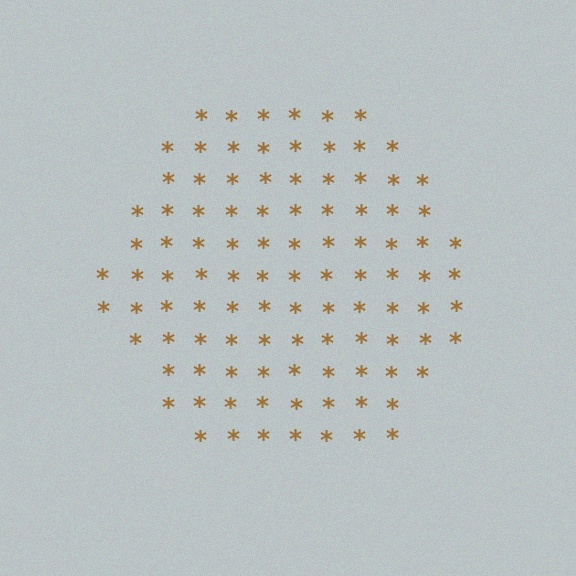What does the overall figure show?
The overall figure shows a hexagon.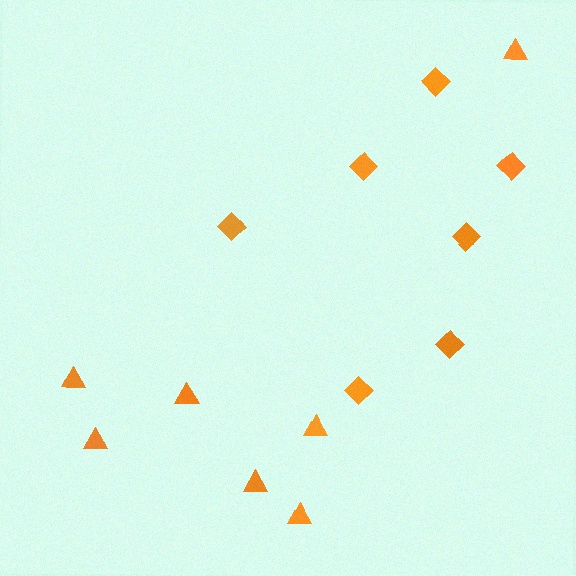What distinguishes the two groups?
There are 2 groups: one group of triangles (7) and one group of diamonds (7).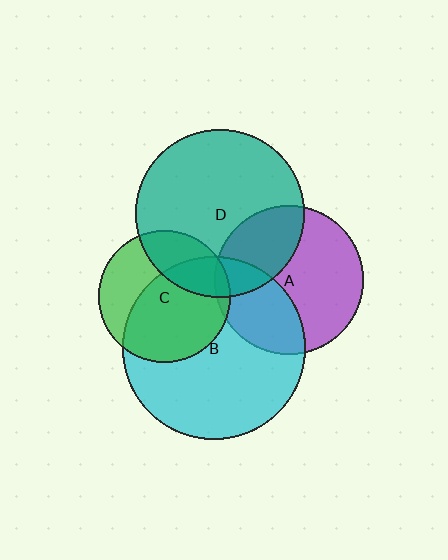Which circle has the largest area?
Circle B (cyan).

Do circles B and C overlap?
Yes.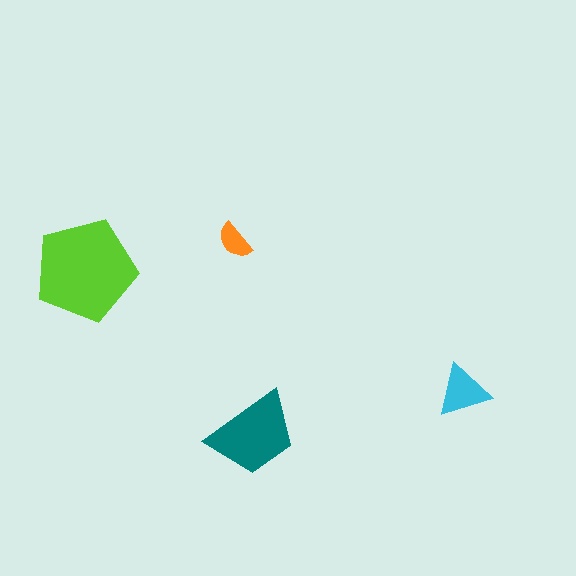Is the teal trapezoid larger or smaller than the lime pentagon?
Smaller.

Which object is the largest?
The lime pentagon.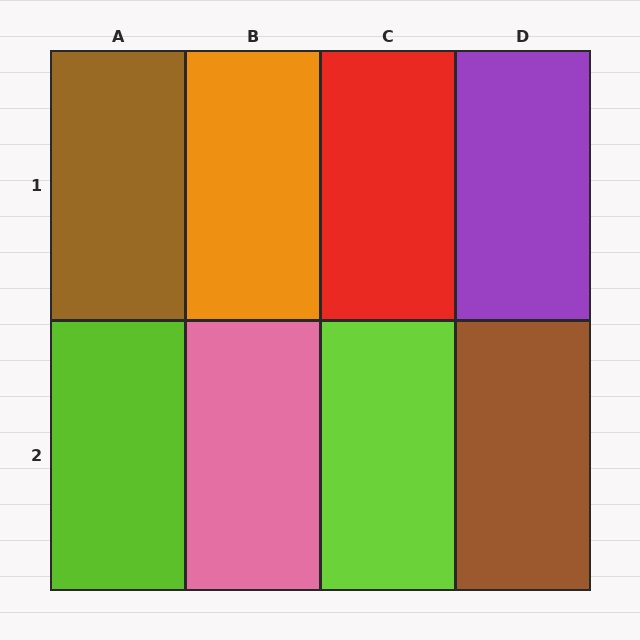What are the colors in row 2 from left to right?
Lime, pink, lime, brown.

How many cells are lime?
2 cells are lime.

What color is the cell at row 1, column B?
Orange.